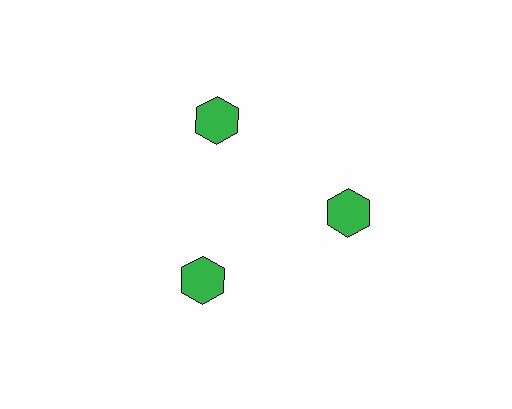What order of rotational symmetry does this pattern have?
This pattern has 3-fold rotational symmetry.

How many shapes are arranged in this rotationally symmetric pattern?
There are 3 shapes, arranged in 3 groups of 1.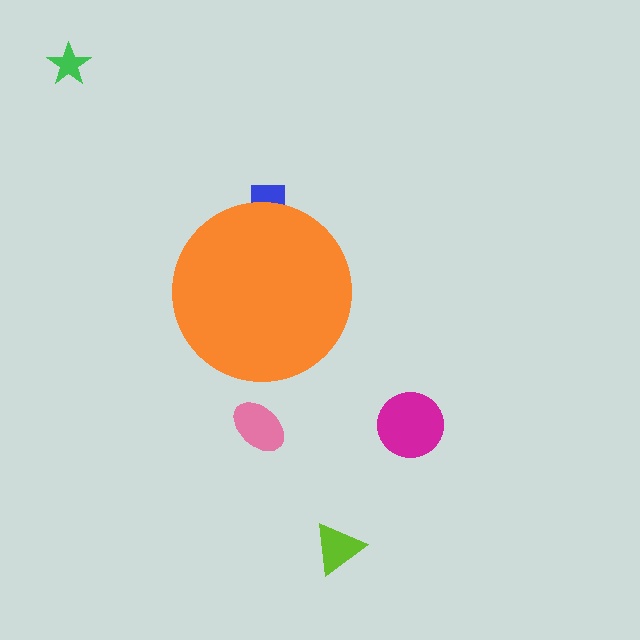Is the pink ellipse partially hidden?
No, the pink ellipse is fully visible.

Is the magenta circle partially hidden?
No, the magenta circle is fully visible.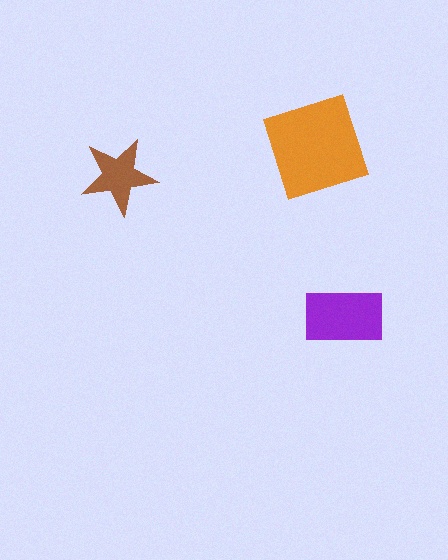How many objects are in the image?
There are 3 objects in the image.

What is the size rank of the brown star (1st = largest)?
3rd.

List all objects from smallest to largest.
The brown star, the purple rectangle, the orange diamond.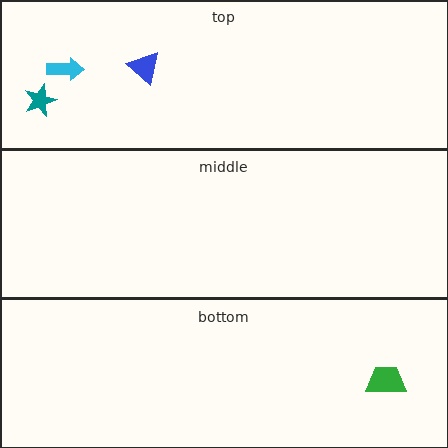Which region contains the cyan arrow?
The top region.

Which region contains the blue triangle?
The top region.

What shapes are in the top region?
The cyan arrow, the teal star, the blue triangle.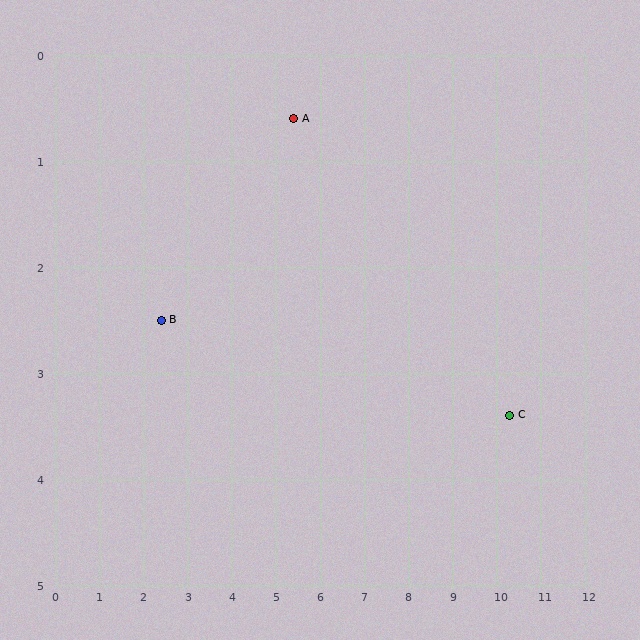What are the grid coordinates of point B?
Point B is at approximately (2.4, 2.5).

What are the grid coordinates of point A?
Point A is at approximately (5.4, 0.6).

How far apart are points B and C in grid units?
Points B and C are about 8.0 grid units apart.